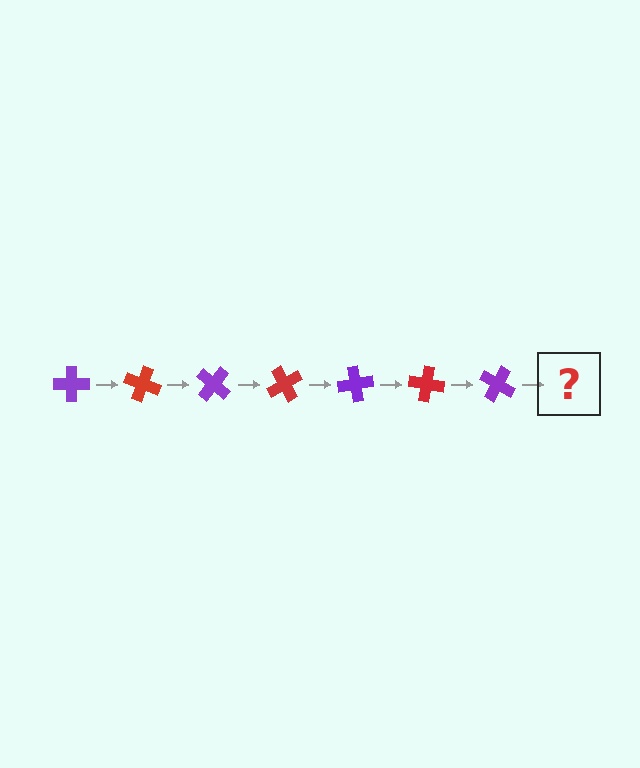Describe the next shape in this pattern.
It should be a red cross, rotated 140 degrees from the start.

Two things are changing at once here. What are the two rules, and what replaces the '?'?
The two rules are that it rotates 20 degrees each step and the color cycles through purple and red. The '?' should be a red cross, rotated 140 degrees from the start.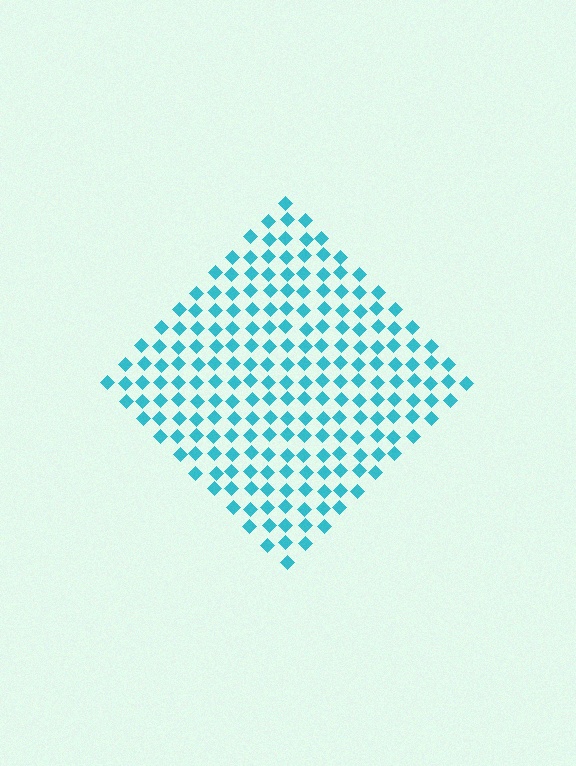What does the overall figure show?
The overall figure shows a diamond.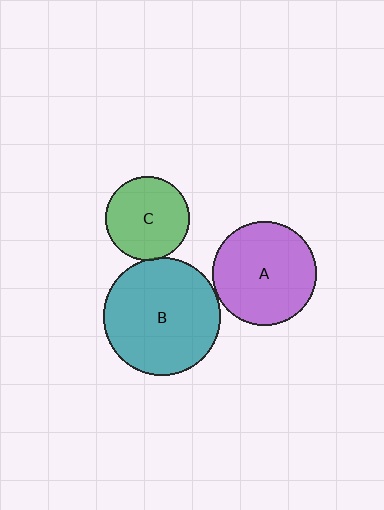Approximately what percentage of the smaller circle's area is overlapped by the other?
Approximately 5%.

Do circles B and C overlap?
Yes.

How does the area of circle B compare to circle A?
Approximately 1.3 times.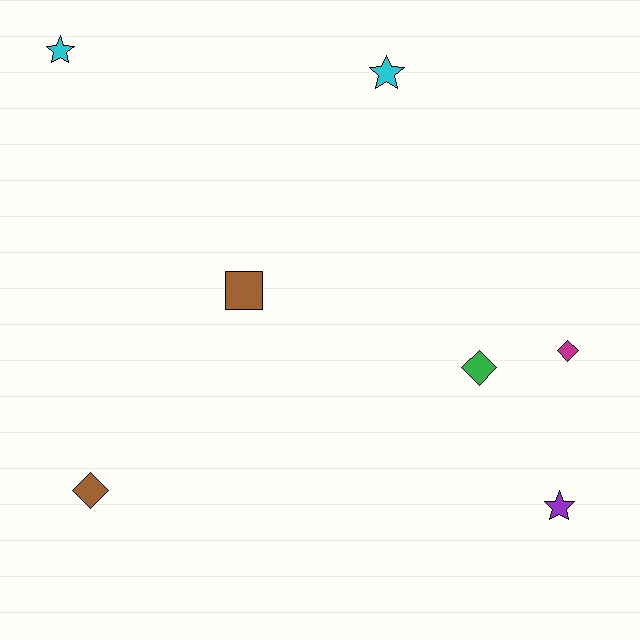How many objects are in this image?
There are 7 objects.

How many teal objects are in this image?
There are no teal objects.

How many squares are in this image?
There is 1 square.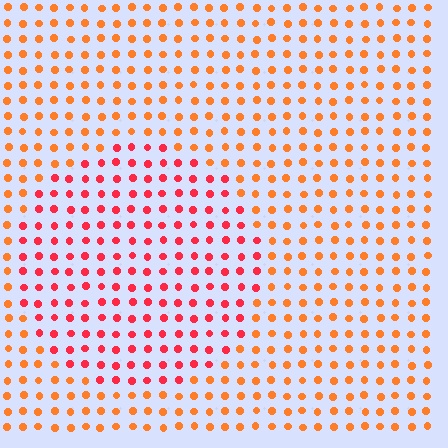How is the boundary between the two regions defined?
The boundary is defined purely by a slight shift in hue (about 32 degrees). Spacing, size, and orientation are identical on both sides.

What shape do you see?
I see a circle.